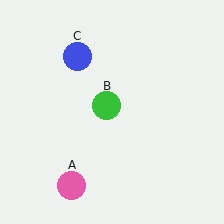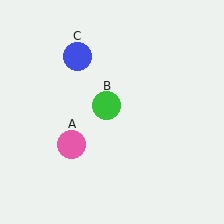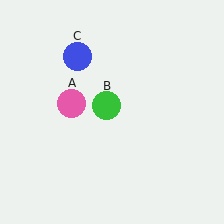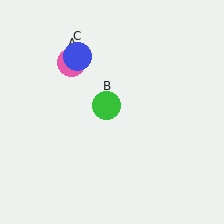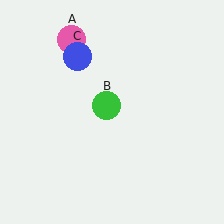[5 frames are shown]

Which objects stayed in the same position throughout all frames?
Green circle (object B) and blue circle (object C) remained stationary.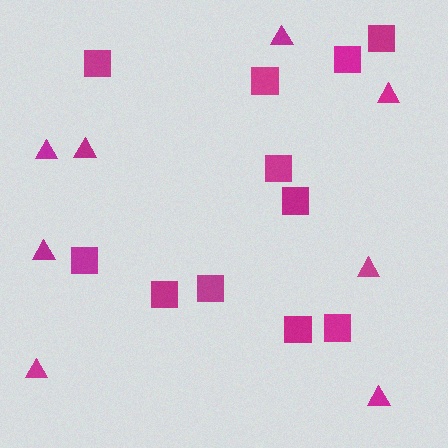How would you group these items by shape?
There are 2 groups: one group of triangles (8) and one group of squares (11).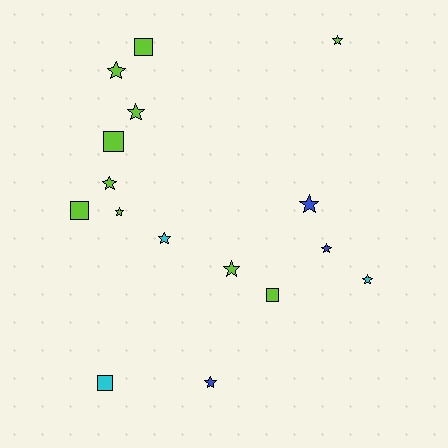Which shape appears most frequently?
Star, with 11 objects.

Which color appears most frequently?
Lime, with 10 objects.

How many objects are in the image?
There are 16 objects.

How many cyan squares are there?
There is 1 cyan square.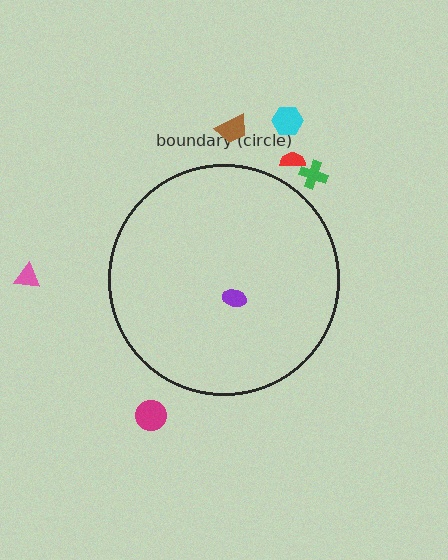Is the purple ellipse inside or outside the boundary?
Inside.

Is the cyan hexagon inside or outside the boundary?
Outside.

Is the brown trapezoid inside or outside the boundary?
Outside.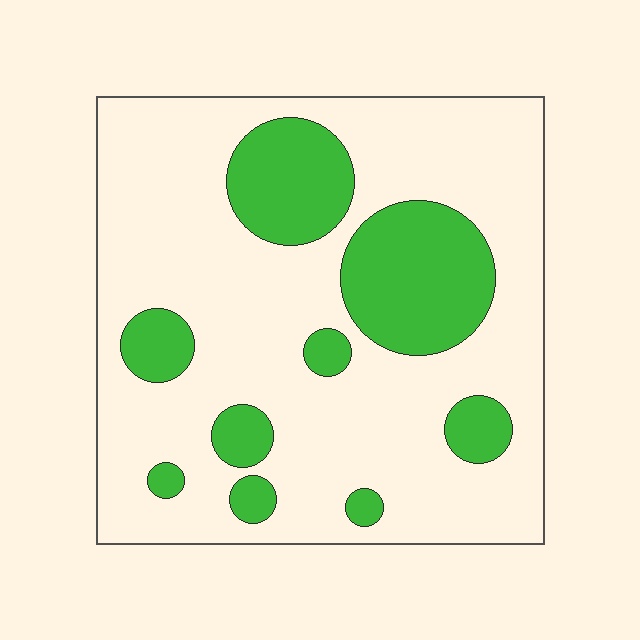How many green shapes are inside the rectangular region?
9.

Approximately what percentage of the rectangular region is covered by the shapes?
Approximately 25%.